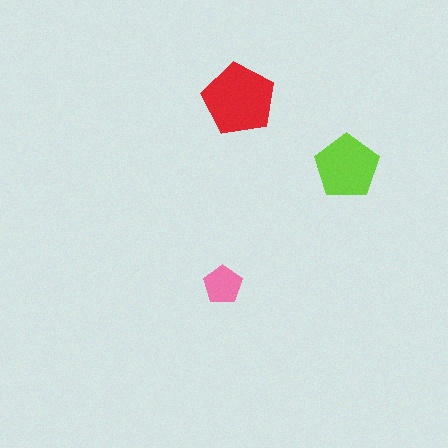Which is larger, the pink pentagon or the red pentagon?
The red one.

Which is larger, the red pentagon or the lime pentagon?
The red one.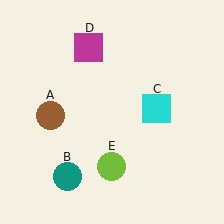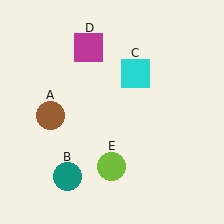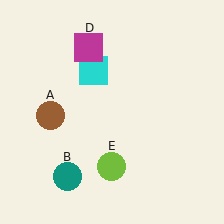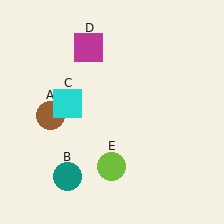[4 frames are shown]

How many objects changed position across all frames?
1 object changed position: cyan square (object C).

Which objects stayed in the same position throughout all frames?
Brown circle (object A) and teal circle (object B) and magenta square (object D) and lime circle (object E) remained stationary.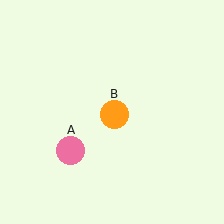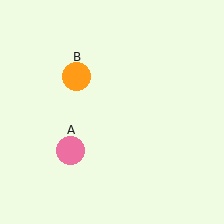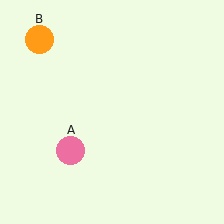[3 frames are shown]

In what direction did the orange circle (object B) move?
The orange circle (object B) moved up and to the left.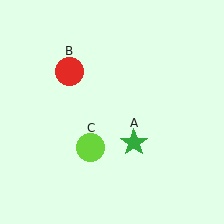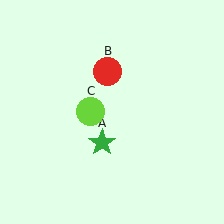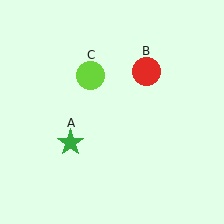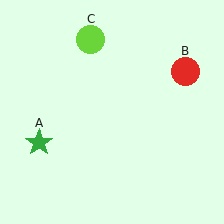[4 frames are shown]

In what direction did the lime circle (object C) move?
The lime circle (object C) moved up.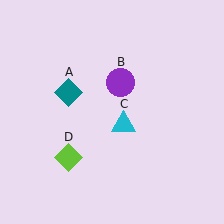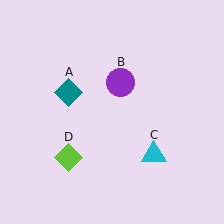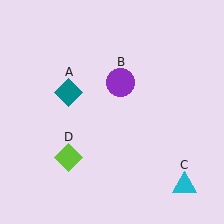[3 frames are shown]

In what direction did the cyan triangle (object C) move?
The cyan triangle (object C) moved down and to the right.